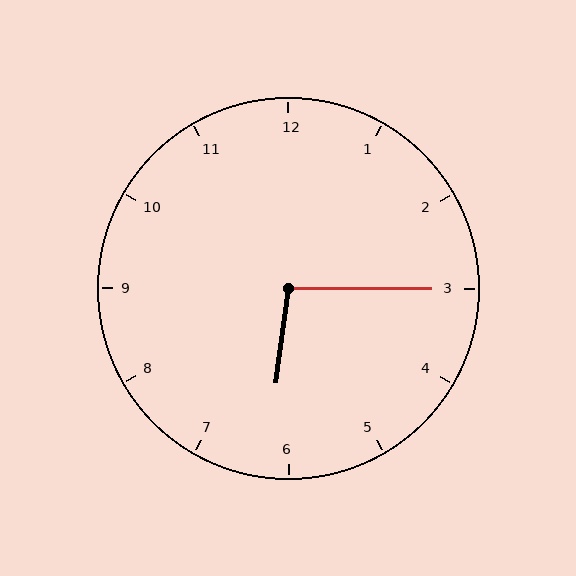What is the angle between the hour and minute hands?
Approximately 98 degrees.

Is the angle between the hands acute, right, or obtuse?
It is obtuse.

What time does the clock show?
6:15.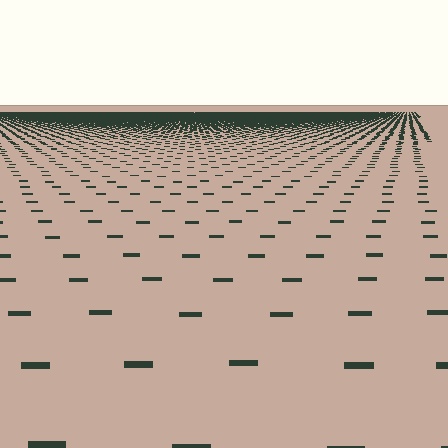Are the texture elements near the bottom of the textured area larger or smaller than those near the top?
Larger. Near the bottom, elements are closer to the viewer and appear at a bigger on-screen size.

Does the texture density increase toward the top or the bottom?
Density increases toward the top.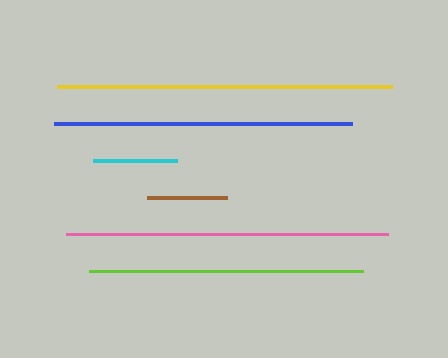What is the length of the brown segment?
The brown segment is approximately 80 pixels long.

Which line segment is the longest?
The yellow line is the longest at approximately 335 pixels.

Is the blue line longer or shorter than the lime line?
The blue line is longer than the lime line.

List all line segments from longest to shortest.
From longest to shortest: yellow, pink, blue, lime, cyan, brown.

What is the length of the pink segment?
The pink segment is approximately 323 pixels long.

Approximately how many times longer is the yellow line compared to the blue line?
The yellow line is approximately 1.1 times the length of the blue line.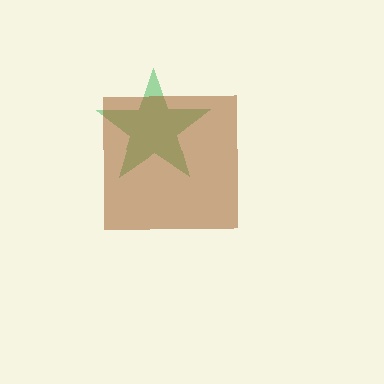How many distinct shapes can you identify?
There are 2 distinct shapes: a green star, a brown square.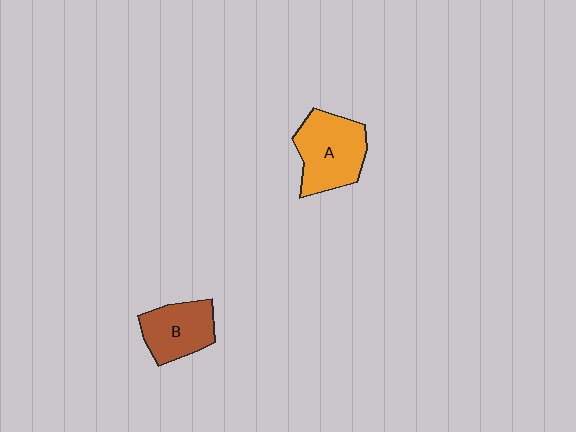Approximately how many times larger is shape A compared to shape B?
Approximately 1.3 times.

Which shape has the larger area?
Shape A (orange).